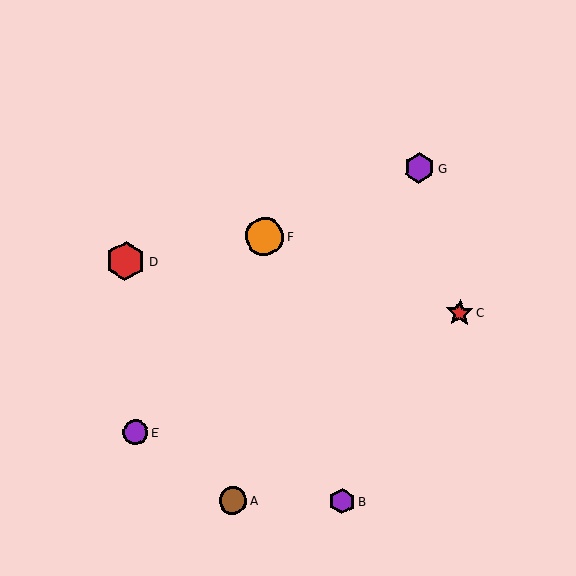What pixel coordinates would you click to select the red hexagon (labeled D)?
Click at (126, 261) to select the red hexagon D.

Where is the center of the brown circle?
The center of the brown circle is at (233, 500).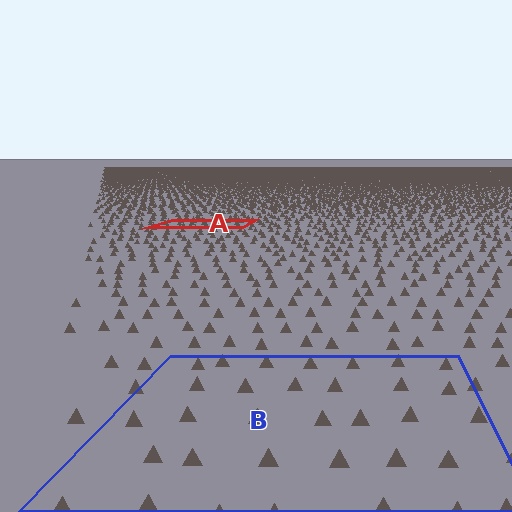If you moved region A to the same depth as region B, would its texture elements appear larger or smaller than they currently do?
They would appear larger. At a closer depth, the same texture elements are projected at a bigger on-screen size.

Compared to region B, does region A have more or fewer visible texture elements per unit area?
Region A has more texture elements per unit area — they are packed more densely because it is farther away.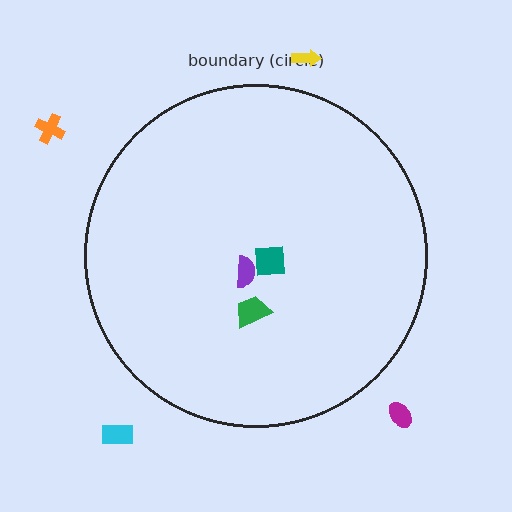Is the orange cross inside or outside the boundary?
Outside.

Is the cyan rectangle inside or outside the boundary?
Outside.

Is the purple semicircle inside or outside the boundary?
Inside.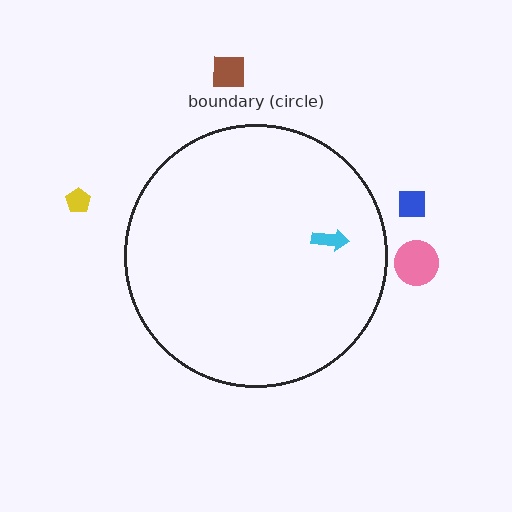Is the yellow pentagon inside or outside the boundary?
Outside.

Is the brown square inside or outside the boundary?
Outside.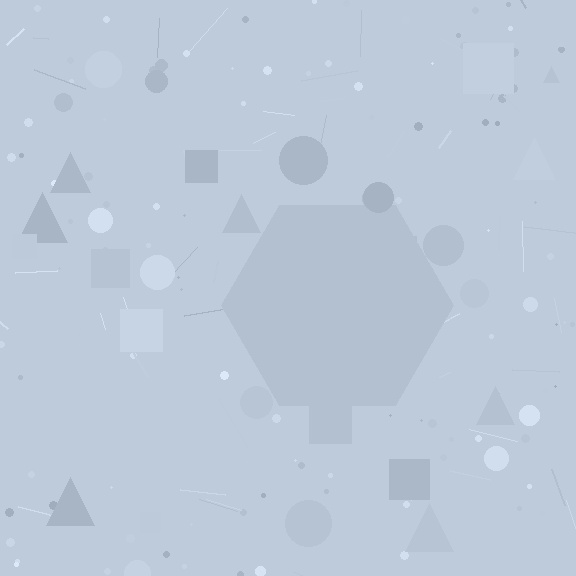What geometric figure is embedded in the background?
A hexagon is embedded in the background.